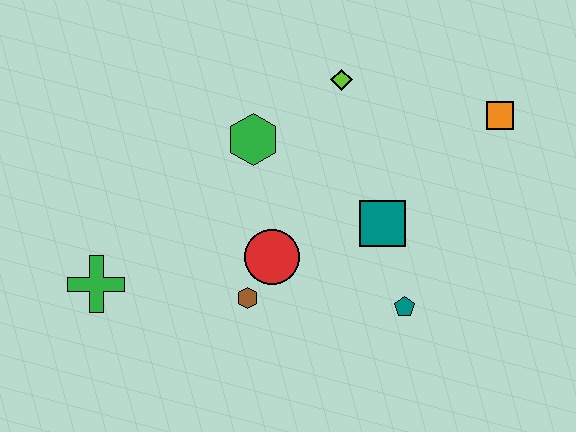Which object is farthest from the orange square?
The green cross is farthest from the orange square.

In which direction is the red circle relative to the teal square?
The red circle is to the left of the teal square.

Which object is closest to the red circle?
The brown hexagon is closest to the red circle.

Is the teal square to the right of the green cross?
Yes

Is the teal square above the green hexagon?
No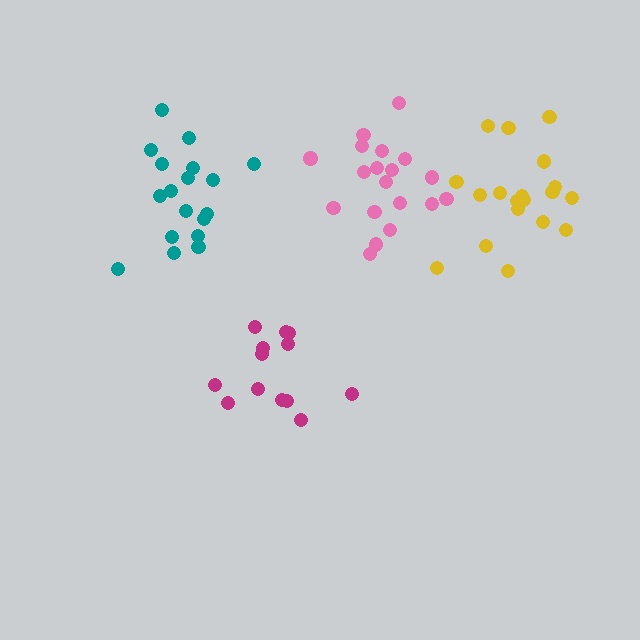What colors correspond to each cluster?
The clusters are colored: teal, yellow, magenta, pink.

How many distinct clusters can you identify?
There are 4 distinct clusters.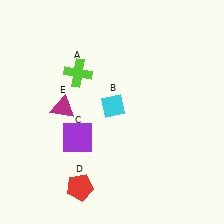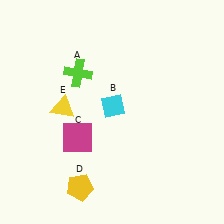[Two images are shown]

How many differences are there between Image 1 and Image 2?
There are 3 differences between the two images.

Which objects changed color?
C changed from purple to magenta. D changed from red to yellow. E changed from magenta to yellow.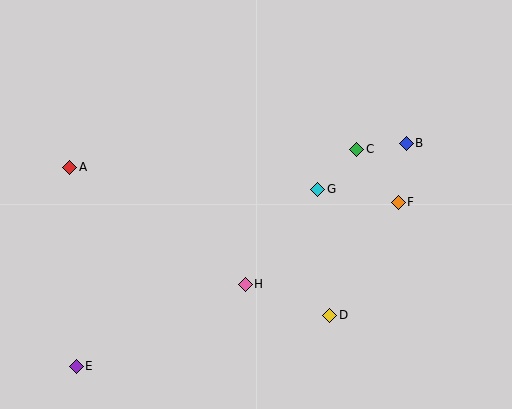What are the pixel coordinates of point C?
Point C is at (357, 149).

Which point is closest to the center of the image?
Point G at (318, 189) is closest to the center.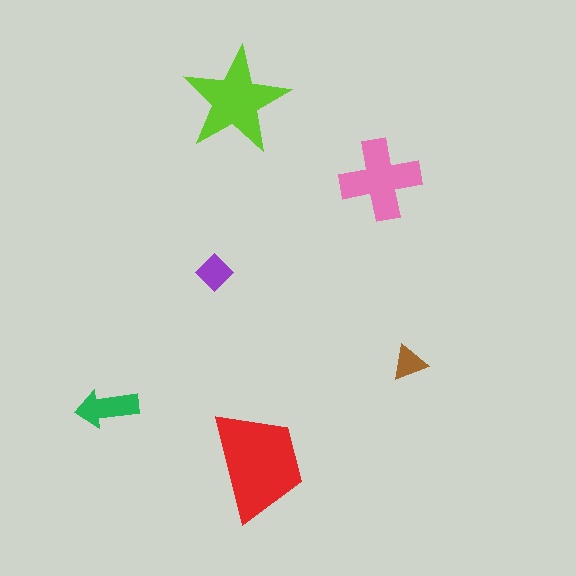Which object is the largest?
The red trapezoid.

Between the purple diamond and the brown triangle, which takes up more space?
The purple diamond.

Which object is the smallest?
The brown triangle.